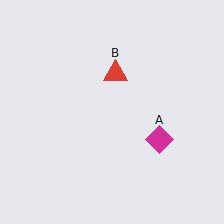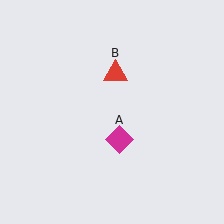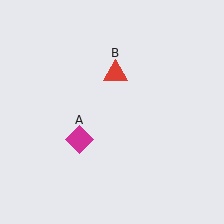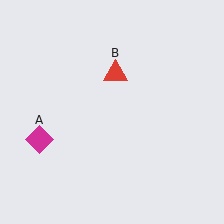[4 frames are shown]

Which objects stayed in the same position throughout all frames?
Red triangle (object B) remained stationary.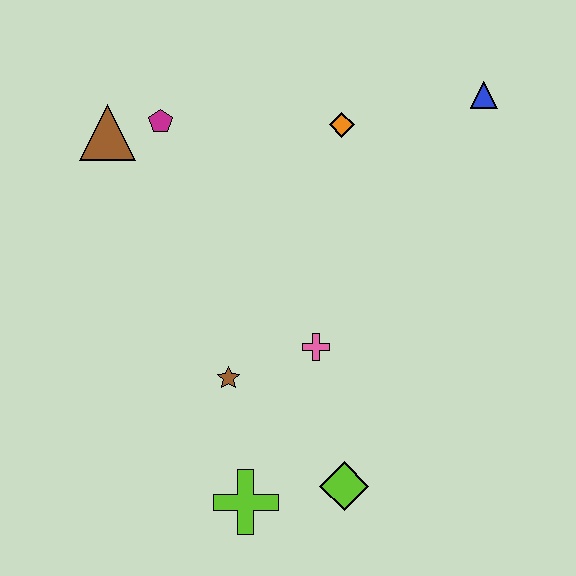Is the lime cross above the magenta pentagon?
No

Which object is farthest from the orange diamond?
The lime cross is farthest from the orange diamond.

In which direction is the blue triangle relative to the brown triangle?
The blue triangle is to the right of the brown triangle.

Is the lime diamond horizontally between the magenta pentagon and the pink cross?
No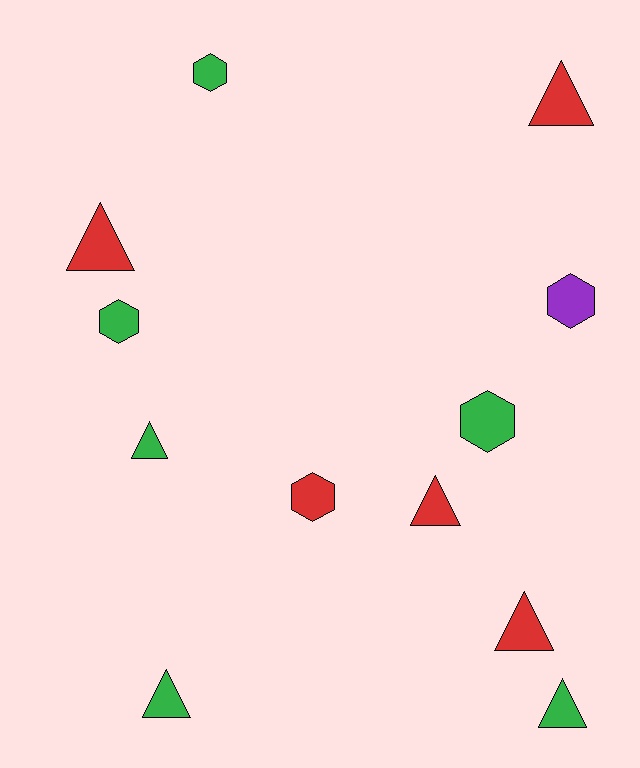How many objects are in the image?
There are 12 objects.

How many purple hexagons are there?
There is 1 purple hexagon.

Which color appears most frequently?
Green, with 6 objects.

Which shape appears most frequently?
Triangle, with 7 objects.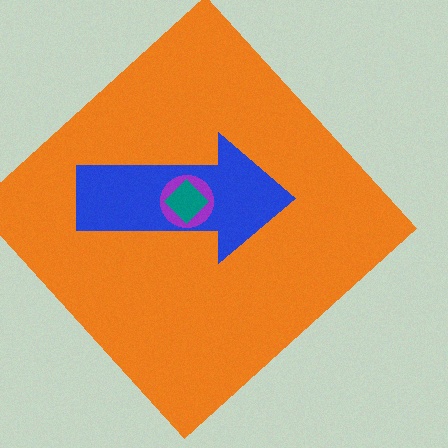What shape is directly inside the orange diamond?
The blue arrow.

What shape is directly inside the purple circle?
The teal diamond.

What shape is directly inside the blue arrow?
The purple circle.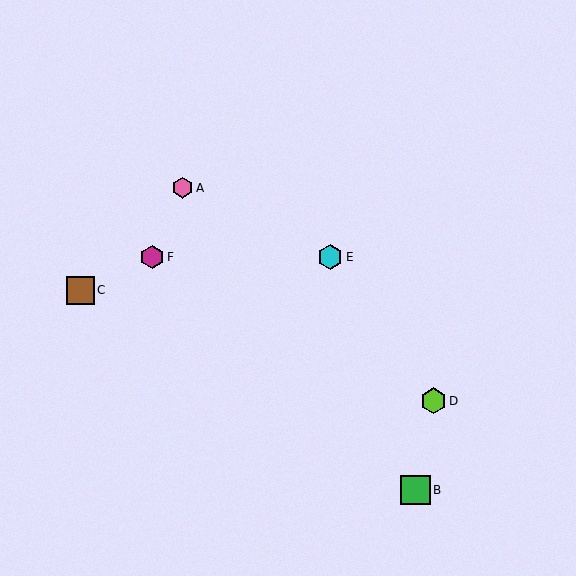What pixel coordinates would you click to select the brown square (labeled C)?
Click at (81, 290) to select the brown square C.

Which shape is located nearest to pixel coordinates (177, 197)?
The pink hexagon (labeled A) at (182, 188) is nearest to that location.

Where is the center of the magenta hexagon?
The center of the magenta hexagon is at (152, 257).